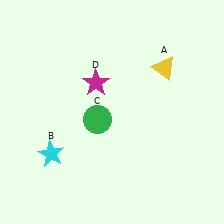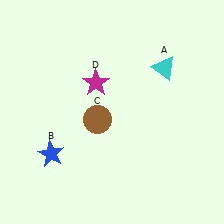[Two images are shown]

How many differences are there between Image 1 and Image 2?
There are 3 differences between the two images.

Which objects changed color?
A changed from yellow to cyan. B changed from cyan to blue. C changed from green to brown.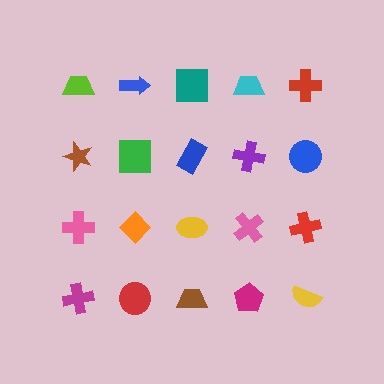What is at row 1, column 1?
A lime trapezoid.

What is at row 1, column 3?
A teal square.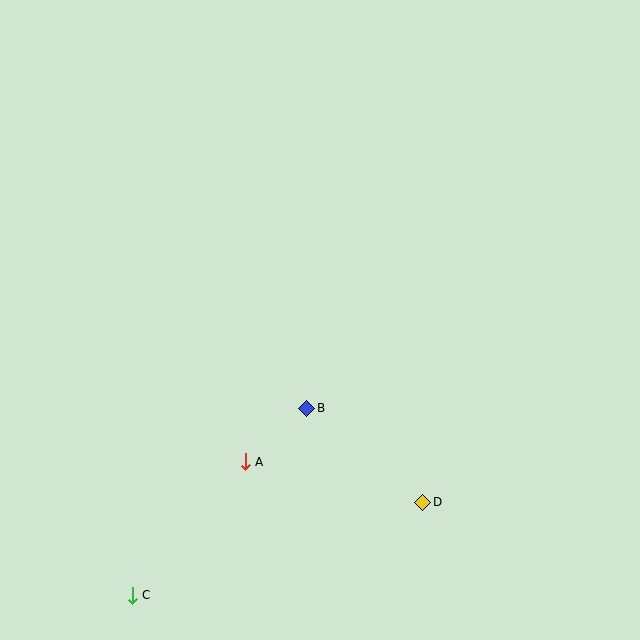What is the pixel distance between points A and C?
The distance between A and C is 175 pixels.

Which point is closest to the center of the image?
Point B at (307, 408) is closest to the center.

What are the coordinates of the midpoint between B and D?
The midpoint between B and D is at (365, 455).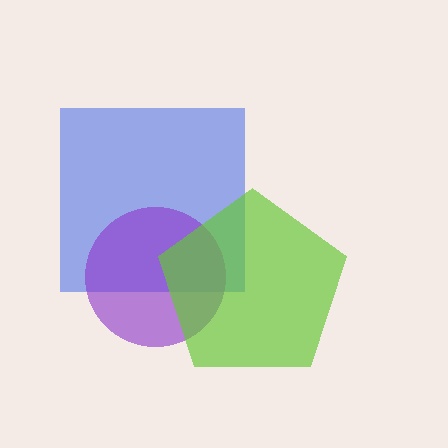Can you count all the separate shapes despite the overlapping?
Yes, there are 3 separate shapes.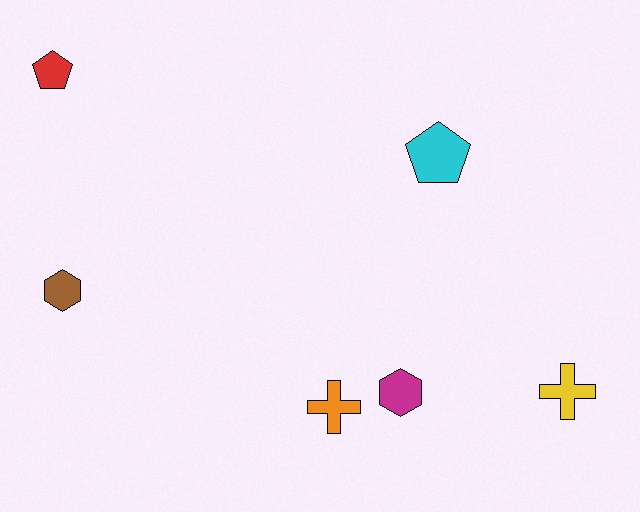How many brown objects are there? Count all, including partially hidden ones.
There is 1 brown object.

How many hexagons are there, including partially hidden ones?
There are 2 hexagons.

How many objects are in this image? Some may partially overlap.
There are 6 objects.